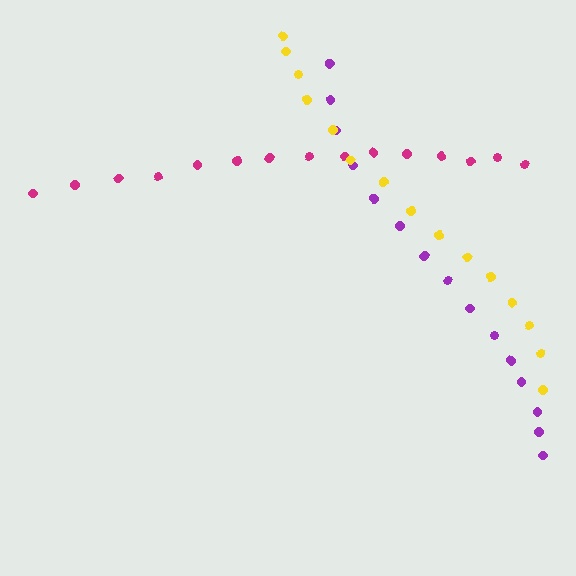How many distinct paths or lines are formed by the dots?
There are 3 distinct paths.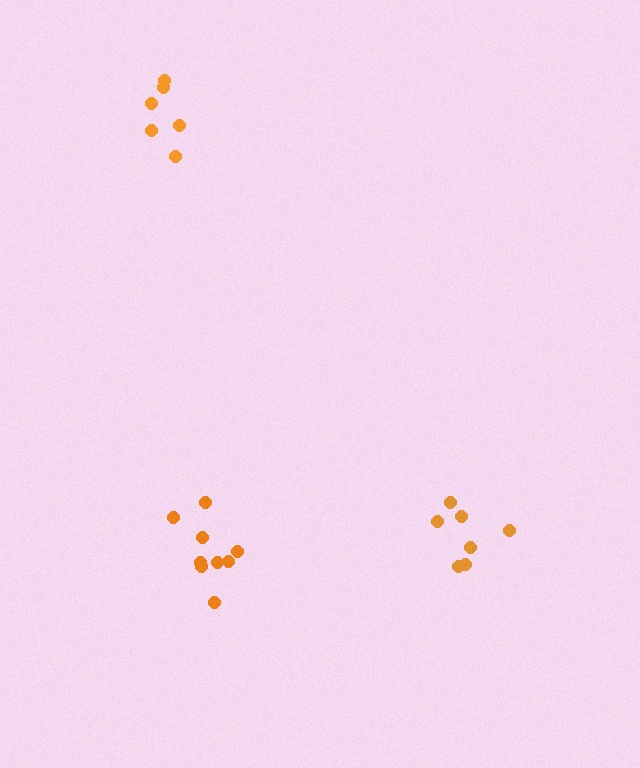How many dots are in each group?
Group 1: 6 dots, Group 2: 7 dots, Group 3: 9 dots (22 total).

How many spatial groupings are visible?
There are 3 spatial groupings.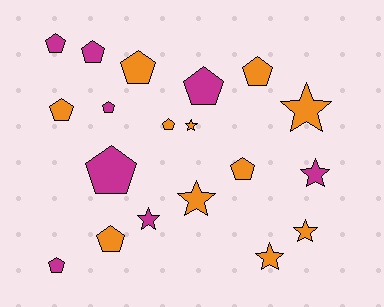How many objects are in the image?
There are 19 objects.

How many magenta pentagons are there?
There are 6 magenta pentagons.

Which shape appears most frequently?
Pentagon, with 12 objects.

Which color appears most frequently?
Orange, with 11 objects.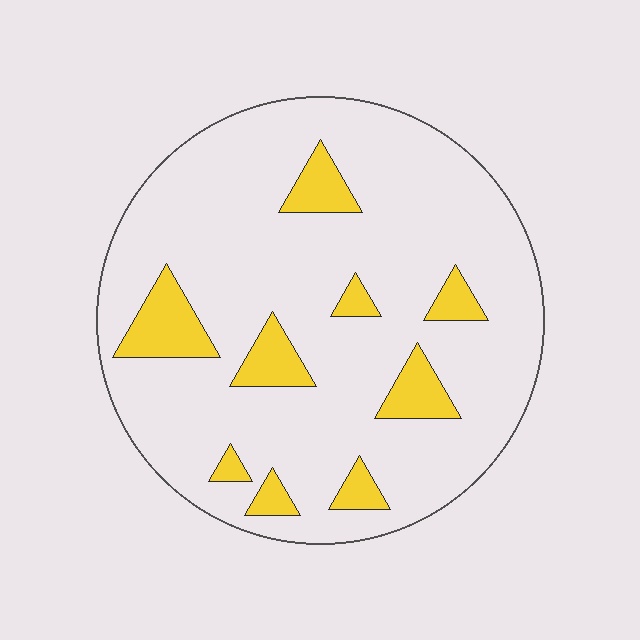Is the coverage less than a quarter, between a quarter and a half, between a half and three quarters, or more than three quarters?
Less than a quarter.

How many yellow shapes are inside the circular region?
9.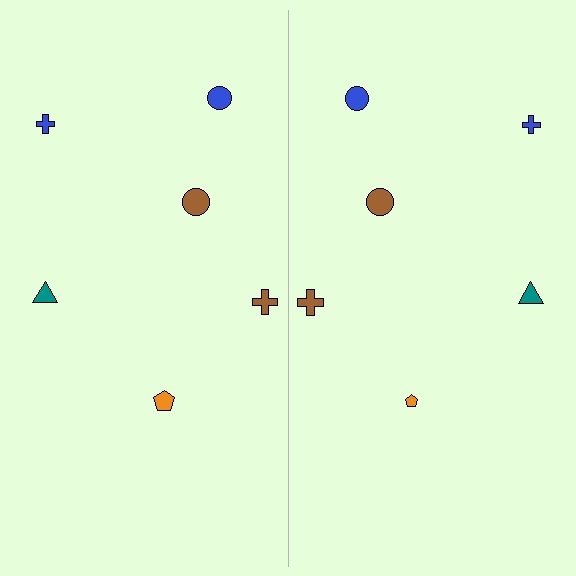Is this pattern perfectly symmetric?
No, the pattern is not perfectly symmetric. The orange pentagon on the right side has a different size than its mirror counterpart.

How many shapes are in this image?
There are 12 shapes in this image.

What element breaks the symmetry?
The orange pentagon on the right side has a different size than its mirror counterpart.